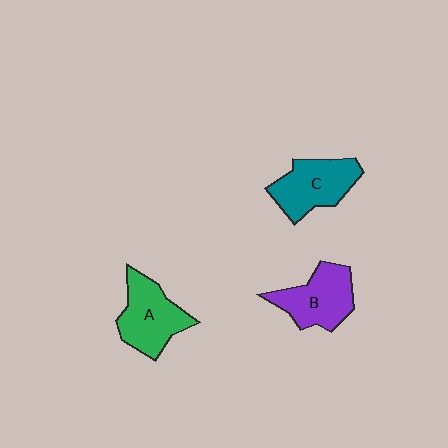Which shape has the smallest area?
Shape B (purple).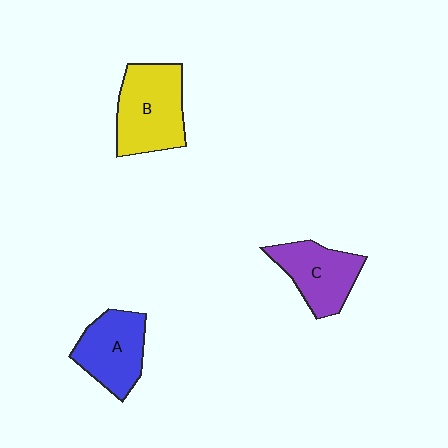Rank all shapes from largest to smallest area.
From largest to smallest: B (yellow), A (blue), C (purple).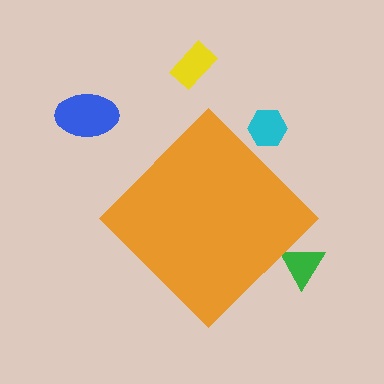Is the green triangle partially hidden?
Yes, the green triangle is partially hidden behind the orange diamond.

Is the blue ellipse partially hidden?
No, the blue ellipse is fully visible.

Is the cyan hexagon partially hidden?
Yes, the cyan hexagon is partially hidden behind the orange diamond.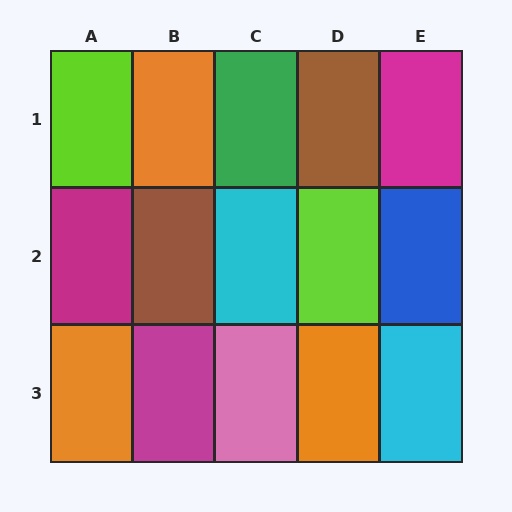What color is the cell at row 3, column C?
Pink.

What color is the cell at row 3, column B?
Magenta.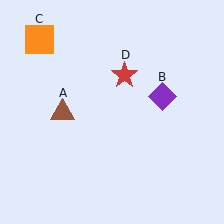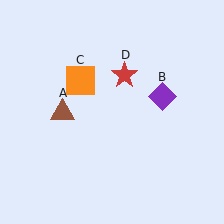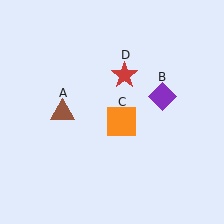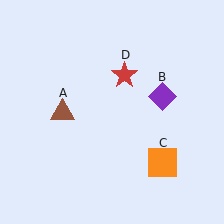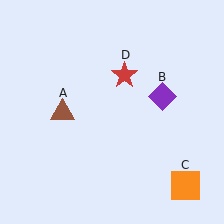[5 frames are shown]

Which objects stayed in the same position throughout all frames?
Brown triangle (object A) and purple diamond (object B) and red star (object D) remained stationary.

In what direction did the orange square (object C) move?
The orange square (object C) moved down and to the right.